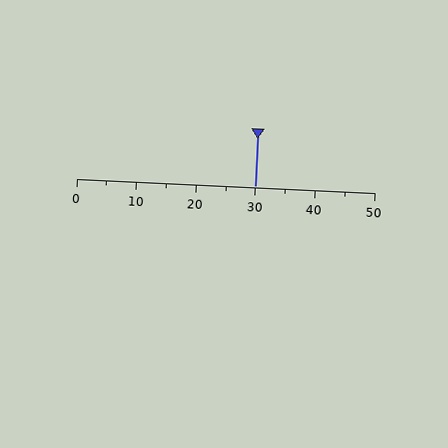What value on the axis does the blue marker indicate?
The marker indicates approximately 30.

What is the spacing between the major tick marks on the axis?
The major ticks are spaced 10 apart.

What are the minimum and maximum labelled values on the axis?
The axis runs from 0 to 50.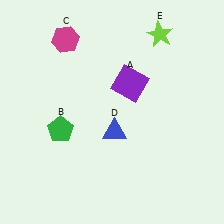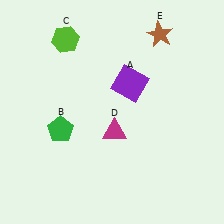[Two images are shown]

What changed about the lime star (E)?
In Image 1, E is lime. In Image 2, it changed to brown.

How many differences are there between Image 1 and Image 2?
There are 3 differences between the two images.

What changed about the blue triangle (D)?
In Image 1, D is blue. In Image 2, it changed to magenta.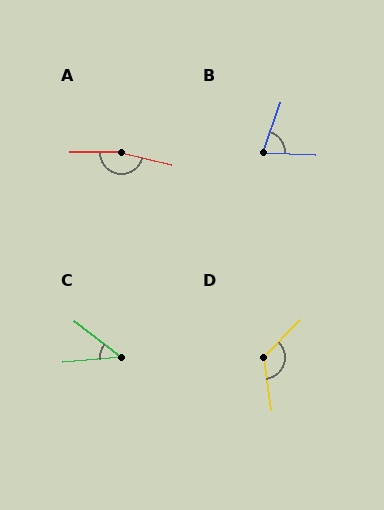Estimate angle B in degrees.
Approximately 73 degrees.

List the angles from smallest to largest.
C (43°), B (73°), D (128°), A (166°).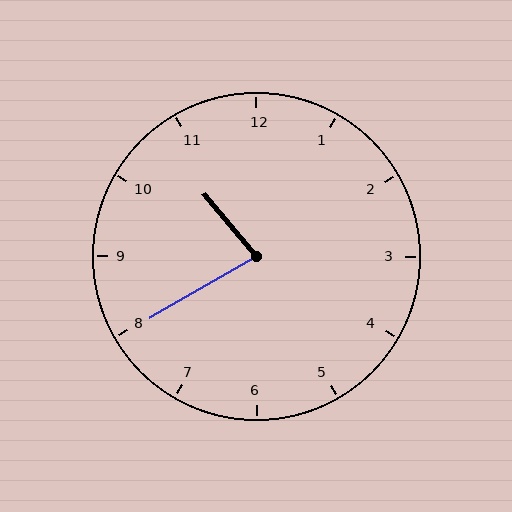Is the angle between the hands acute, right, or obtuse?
It is acute.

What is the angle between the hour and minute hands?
Approximately 80 degrees.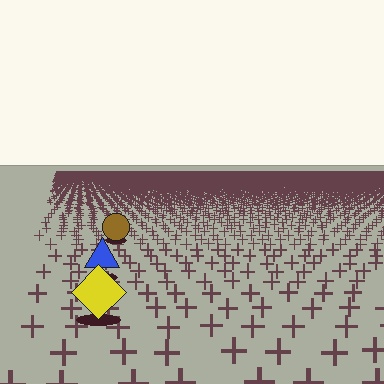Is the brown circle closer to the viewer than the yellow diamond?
No. The yellow diamond is closer — you can tell from the texture gradient: the ground texture is coarser near it.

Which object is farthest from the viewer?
The brown circle is farthest from the viewer. It appears smaller and the ground texture around it is denser.